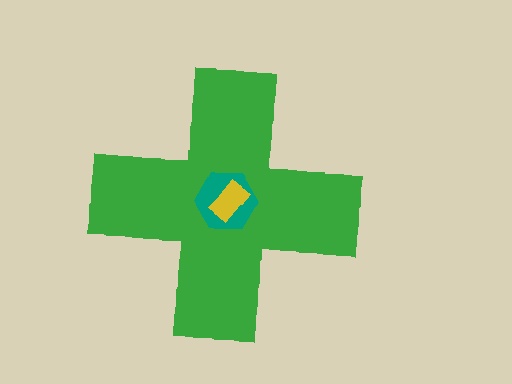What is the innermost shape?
The yellow rectangle.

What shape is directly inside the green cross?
The teal hexagon.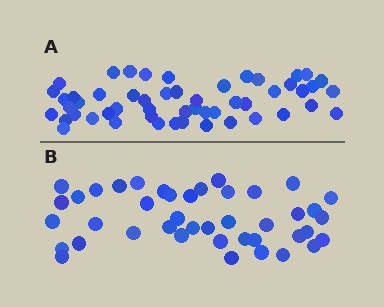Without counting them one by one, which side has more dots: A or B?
Region A (the top region) has more dots.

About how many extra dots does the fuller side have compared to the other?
Region A has roughly 10 or so more dots than region B.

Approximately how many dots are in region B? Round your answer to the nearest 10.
About 40 dots. (The exact count is 42, which rounds to 40.)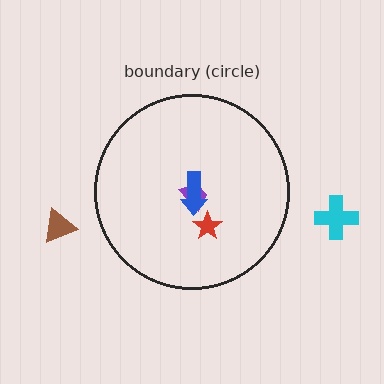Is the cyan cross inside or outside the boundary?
Outside.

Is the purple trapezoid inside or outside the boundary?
Inside.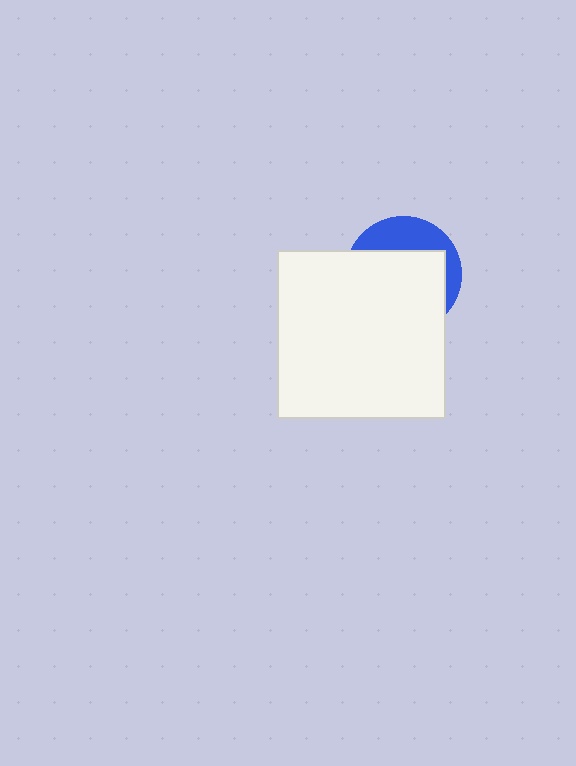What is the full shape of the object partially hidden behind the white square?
The partially hidden object is a blue circle.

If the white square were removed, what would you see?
You would see the complete blue circle.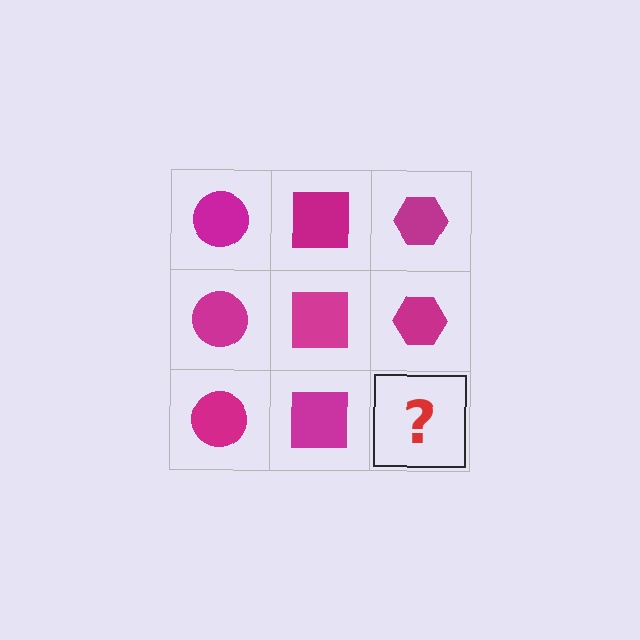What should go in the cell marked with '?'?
The missing cell should contain a magenta hexagon.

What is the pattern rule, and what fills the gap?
The rule is that each column has a consistent shape. The gap should be filled with a magenta hexagon.